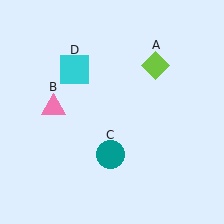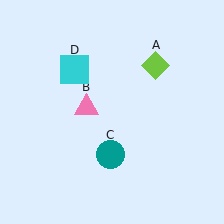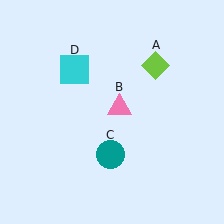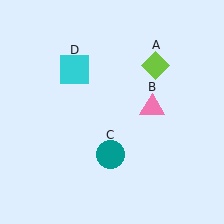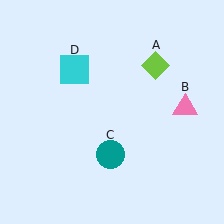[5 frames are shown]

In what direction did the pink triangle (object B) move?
The pink triangle (object B) moved right.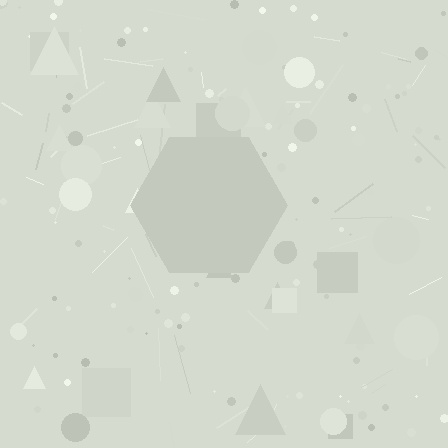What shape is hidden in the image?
A hexagon is hidden in the image.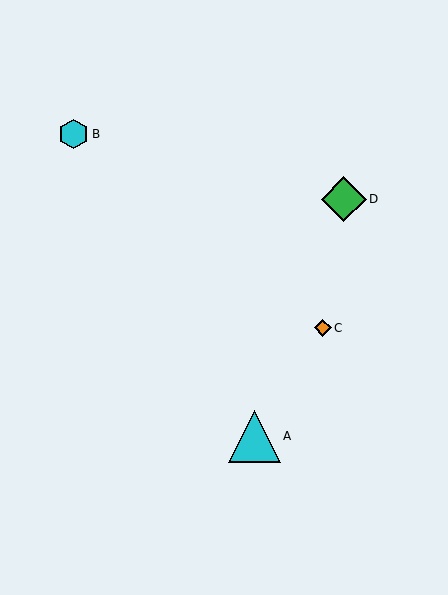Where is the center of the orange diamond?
The center of the orange diamond is at (323, 328).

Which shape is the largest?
The cyan triangle (labeled A) is the largest.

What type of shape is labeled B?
Shape B is a cyan hexagon.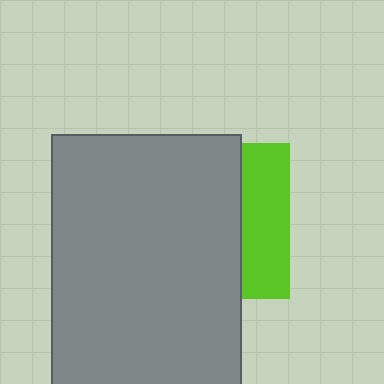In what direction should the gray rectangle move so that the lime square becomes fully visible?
The gray rectangle should move left. That is the shortest direction to clear the overlap and leave the lime square fully visible.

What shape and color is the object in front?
The object in front is a gray rectangle.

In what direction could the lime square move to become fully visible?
The lime square could move right. That would shift it out from behind the gray rectangle entirely.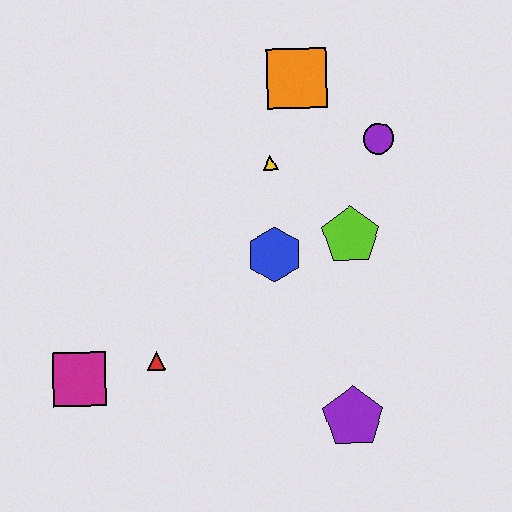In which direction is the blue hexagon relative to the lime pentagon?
The blue hexagon is to the left of the lime pentagon.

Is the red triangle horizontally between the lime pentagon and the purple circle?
No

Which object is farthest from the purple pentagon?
The orange square is farthest from the purple pentagon.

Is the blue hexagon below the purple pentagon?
No